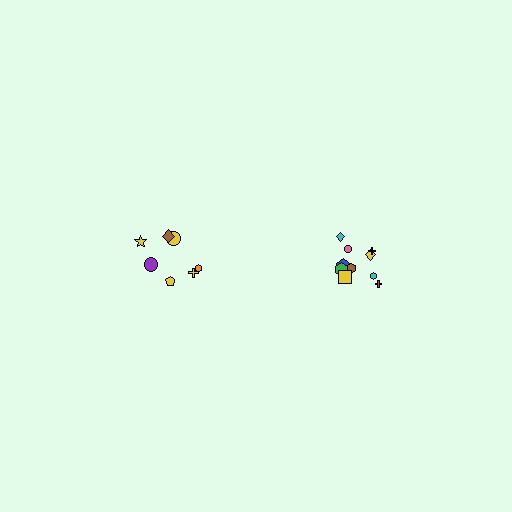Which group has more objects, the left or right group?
The right group.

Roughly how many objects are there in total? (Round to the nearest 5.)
Roughly 15 objects in total.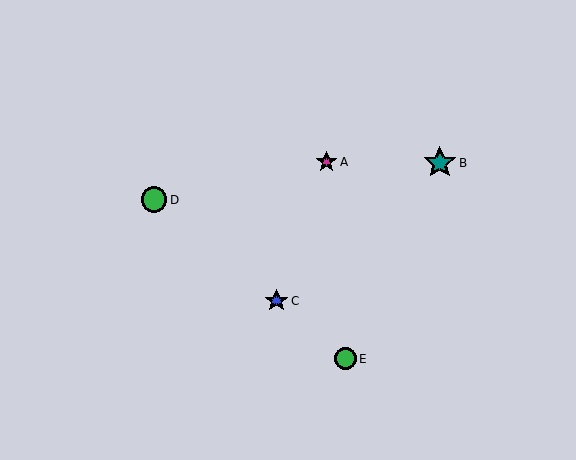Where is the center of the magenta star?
The center of the magenta star is at (327, 162).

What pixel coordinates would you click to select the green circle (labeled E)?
Click at (345, 359) to select the green circle E.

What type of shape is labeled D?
Shape D is a green circle.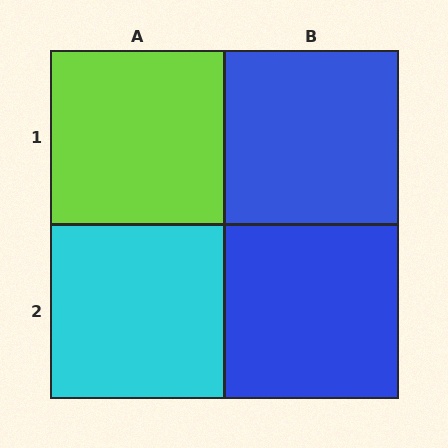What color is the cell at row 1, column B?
Blue.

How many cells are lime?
1 cell is lime.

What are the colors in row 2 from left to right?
Cyan, blue.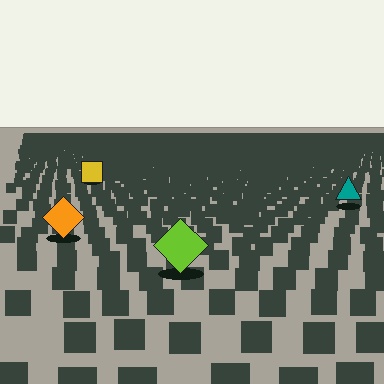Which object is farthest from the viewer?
The yellow square is farthest from the viewer. It appears smaller and the ground texture around it is denser.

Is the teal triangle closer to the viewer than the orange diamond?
No. The orange diamond is closer — you can tell from the texture gradient: the ground texture is coarser near it.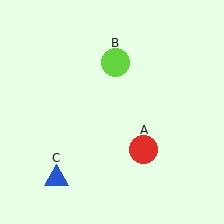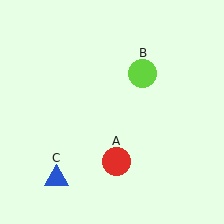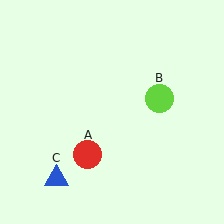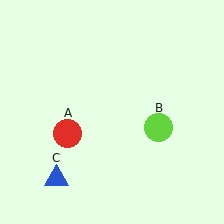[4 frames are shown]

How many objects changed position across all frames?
2 objects changed position: red circle (object A), lime circle (object B).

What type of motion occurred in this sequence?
The red circle (object A), lime circle (object B) rotated clockwise around the center of the scene.